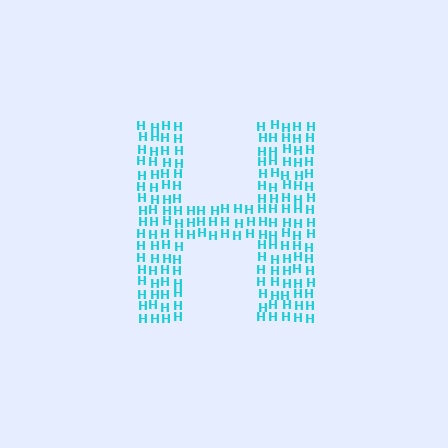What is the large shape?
The large shape is the letter H.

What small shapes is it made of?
It is made of small letter H's.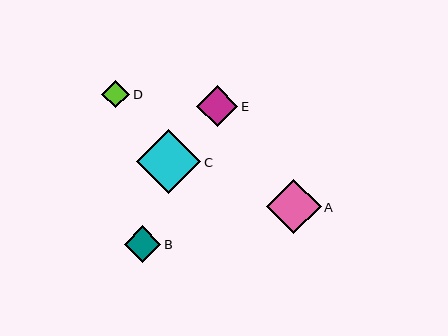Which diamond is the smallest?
Diamond D is the smallest with a size of approximately 28 pixels.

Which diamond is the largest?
Diamond C is the largest with a size of approximately 64 pixels.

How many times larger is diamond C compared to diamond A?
Diamond C is approximately 1.2 times the size of diamond A.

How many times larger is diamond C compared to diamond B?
Diamond C is approximately 1.8 times the size of diamond B.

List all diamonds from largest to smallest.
From largest to smallest: C, A, E, B, D.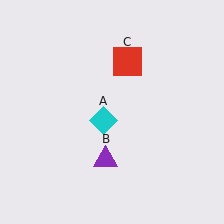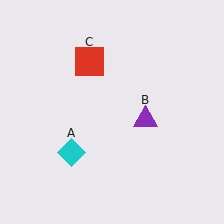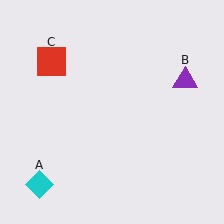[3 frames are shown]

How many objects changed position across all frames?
3 objects changed position: cyan diamond (object A), purple triangle (object B), red square (object C).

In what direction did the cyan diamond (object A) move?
The cyan diamond (object A) moved down and to the left.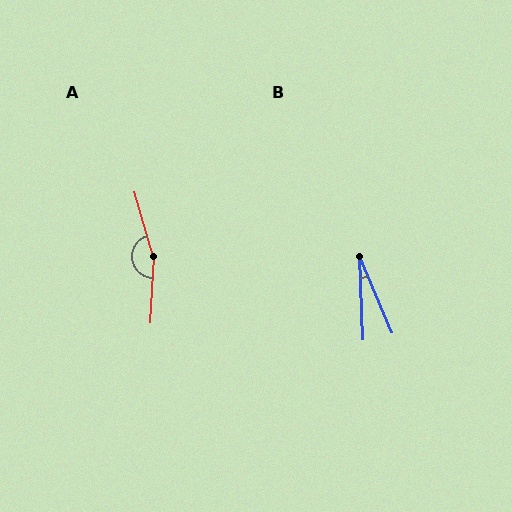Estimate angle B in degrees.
Approximately 20 degrees.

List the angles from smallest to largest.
B (20°), A (162°).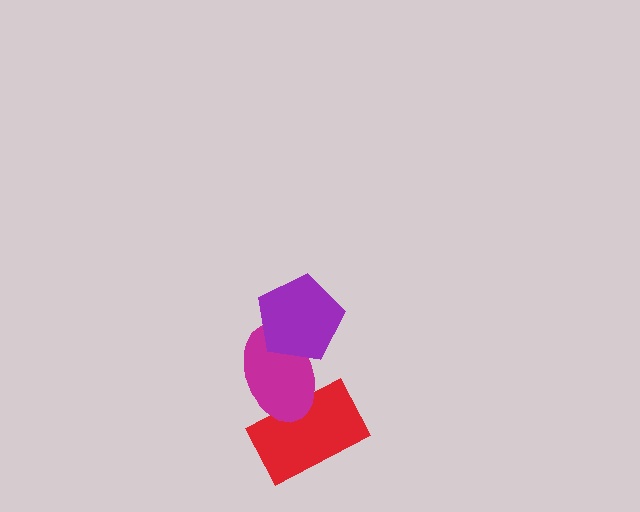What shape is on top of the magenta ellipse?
The purple pentagon is on top of the magenta ellipse.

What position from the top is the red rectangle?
The red rectangle is 3rd from the top.